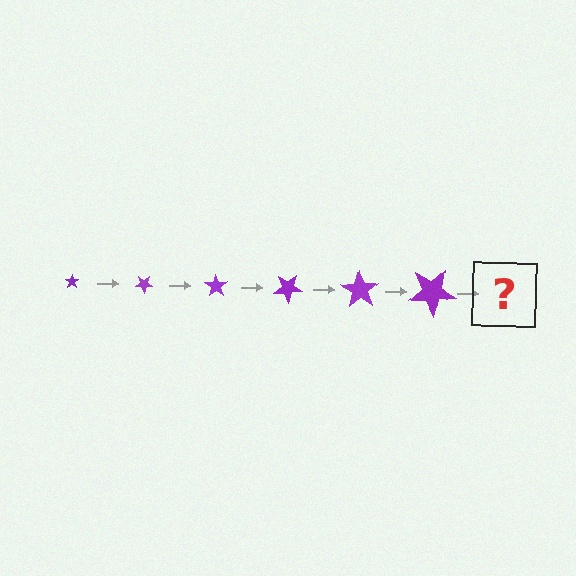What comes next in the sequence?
The next element should be a star, larger than the previous one and rotated 210 degrees from the start.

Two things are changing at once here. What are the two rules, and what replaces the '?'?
The two rules are that the star grows larger each step and it rotates 35 degrees each step. The '?' should be a star, larger than the previous one and rotated 210 degrees from the start.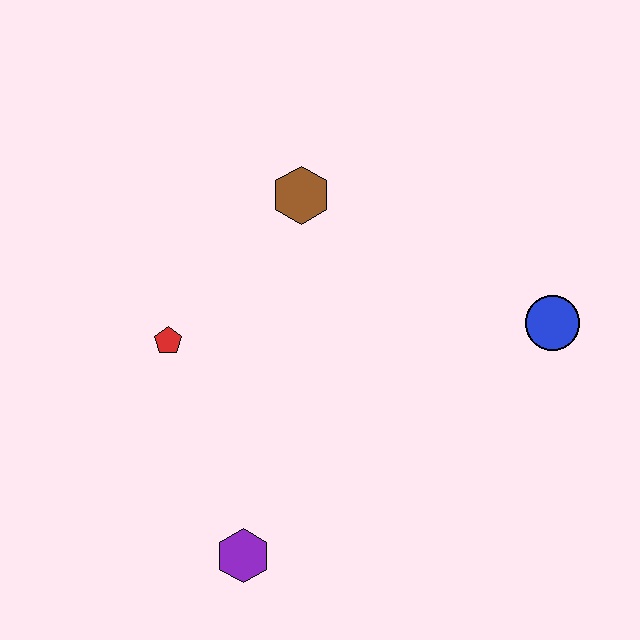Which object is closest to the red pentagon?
The brown hexagon is closest to the red pentagon.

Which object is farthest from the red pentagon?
The blue circle is farthest from the red pentagon.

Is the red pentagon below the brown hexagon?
Yes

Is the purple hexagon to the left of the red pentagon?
No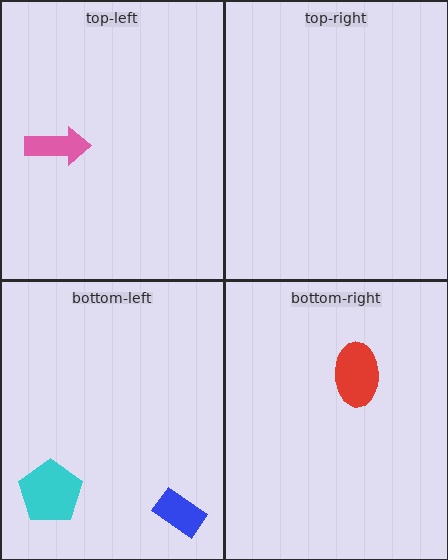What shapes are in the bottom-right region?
The red ellipse.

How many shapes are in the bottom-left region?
2.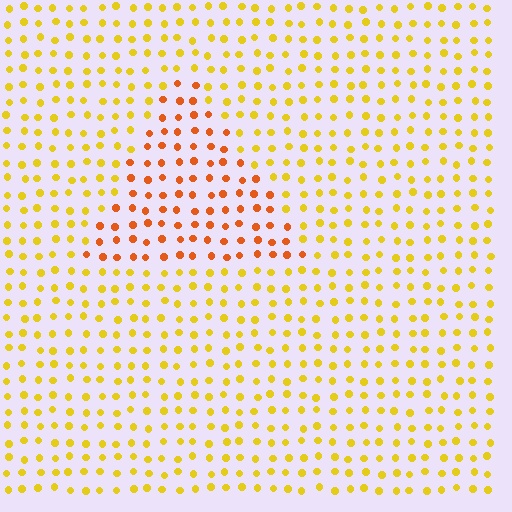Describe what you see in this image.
The image is filled with small yellow elements in a uniform arrangement. A triangle-shaped region is visible where the elements are tinted to a slightly different hue, forming a subtle color boundary.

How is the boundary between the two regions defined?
The boundary is defined purely by a slight shift in hue (about 34 degrees). Spacing, size, and orientation are identical on both sides.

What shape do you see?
I see a triangle.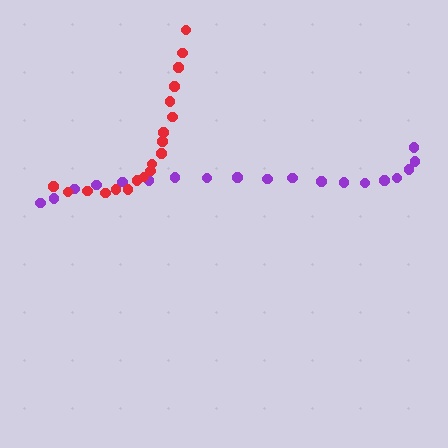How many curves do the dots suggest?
There are 2 distinct paths.